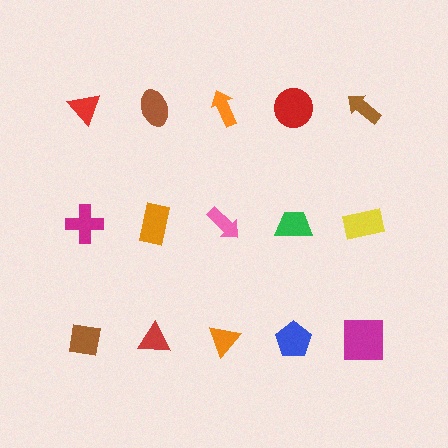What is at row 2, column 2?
An orange rectangle.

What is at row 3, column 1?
A brown square.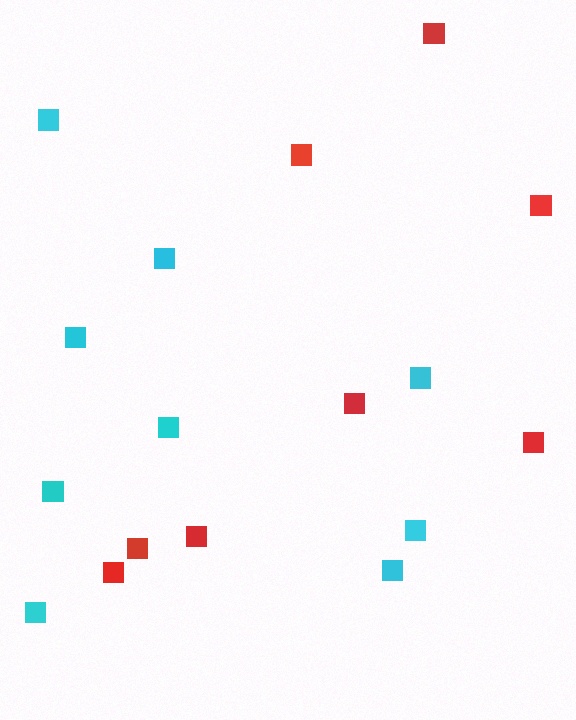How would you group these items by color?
There are 2 groups: one group of cyan squares (9) and one group of red squares (8).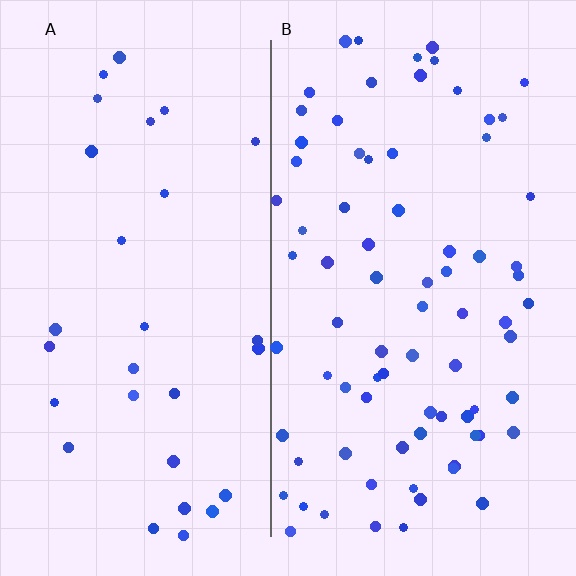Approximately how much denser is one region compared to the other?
Approximately 2.6× — region B over region A.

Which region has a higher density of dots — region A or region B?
B (the right).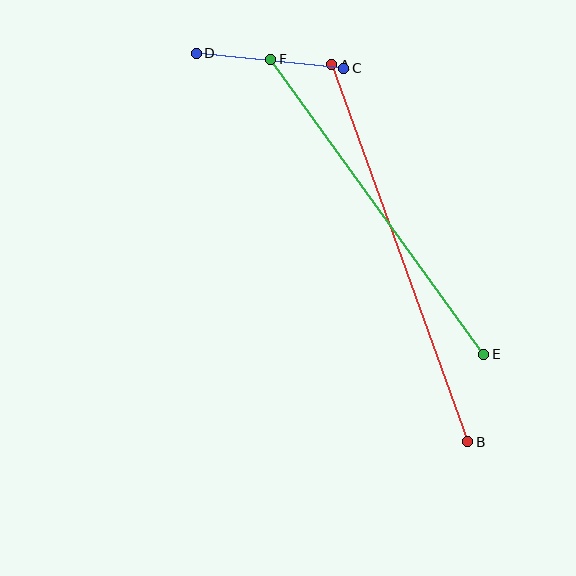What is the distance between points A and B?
The distance is approximately 401 pixels.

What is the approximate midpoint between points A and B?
The midpoint is at approximately (400, 253) pixels.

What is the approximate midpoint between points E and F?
The midpoint is at approximately (377, 207) pixels.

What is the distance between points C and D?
The distance is approximately 148 pixels.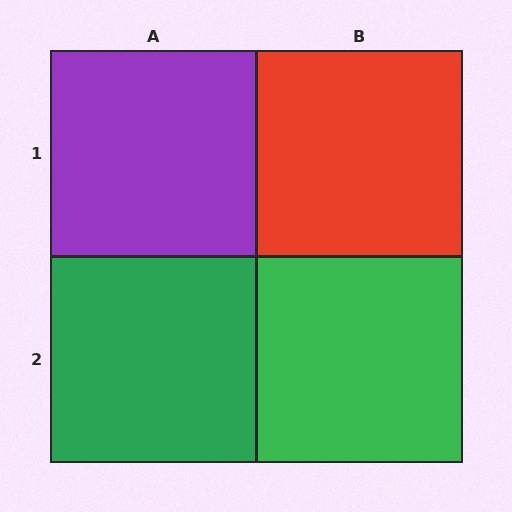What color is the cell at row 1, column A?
Purple.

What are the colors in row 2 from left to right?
Green, green.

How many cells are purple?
1 cell is purple.